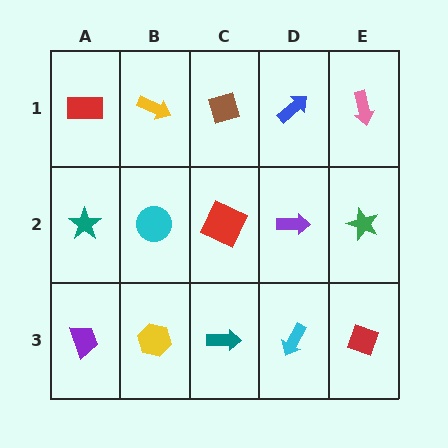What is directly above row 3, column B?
A cyan circle.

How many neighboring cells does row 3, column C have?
3.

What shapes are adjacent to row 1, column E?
A green star (row 2, column E), a blue arrow (row 1, column D).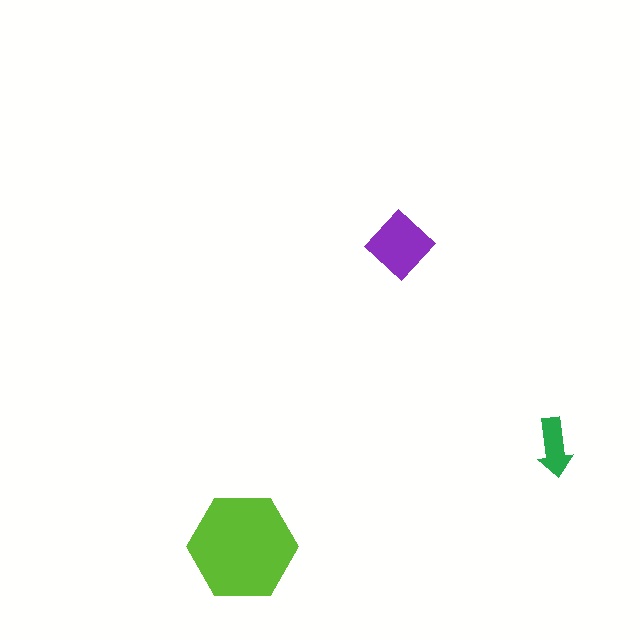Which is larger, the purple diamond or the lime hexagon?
The lime hexagon.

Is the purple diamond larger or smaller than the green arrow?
Larger.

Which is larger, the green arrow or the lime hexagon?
The lime hexagon.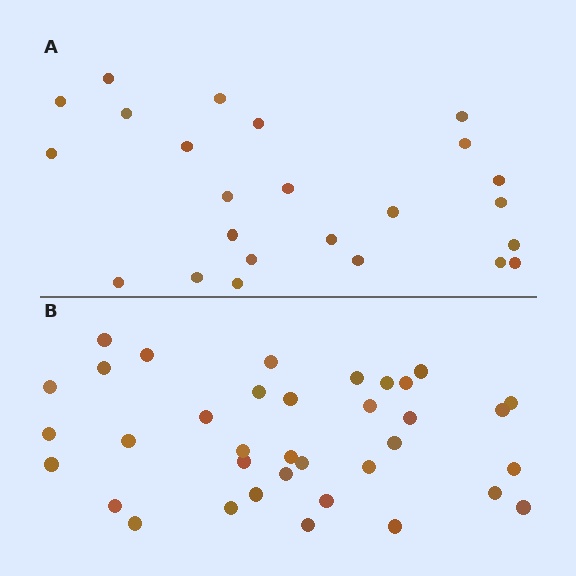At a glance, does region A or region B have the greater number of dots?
Region B (the bottom region) has more dots.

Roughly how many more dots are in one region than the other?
Region B has roughly 12 or so more dots than region A.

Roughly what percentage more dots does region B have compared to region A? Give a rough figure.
About 50% more.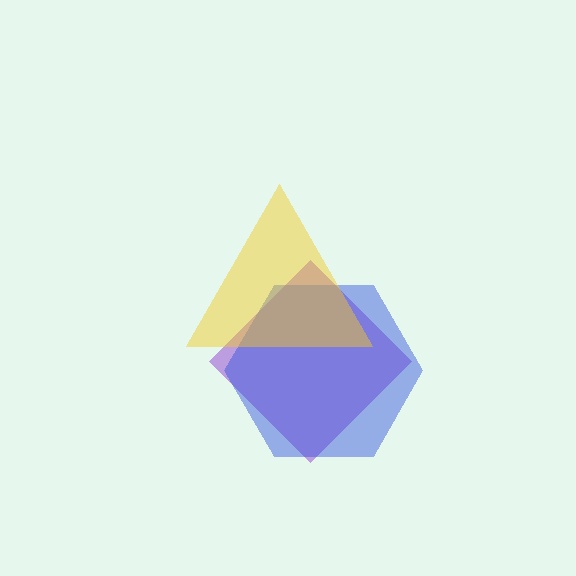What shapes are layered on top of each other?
The layered shapes are: a purple diamond, a blue hexagon, a yellow triangle.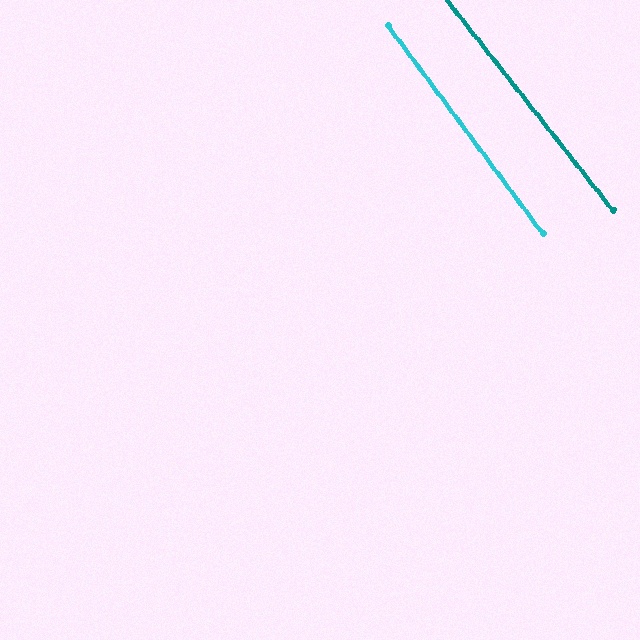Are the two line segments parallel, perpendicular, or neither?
Parallel — their directions differ by only 1.6°.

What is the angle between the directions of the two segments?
Approximately 2 degrees.